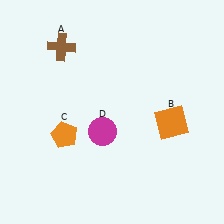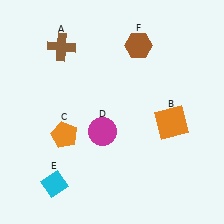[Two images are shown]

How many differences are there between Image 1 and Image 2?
There are 2 differences between the two images.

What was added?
A cyan diamond (E), a brown hexagon (F) were added in Image 2.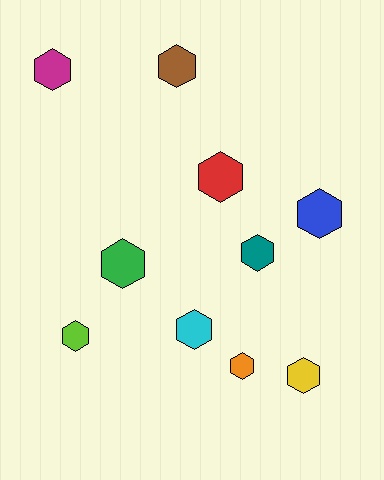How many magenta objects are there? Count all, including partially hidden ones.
There is 1 magenta object.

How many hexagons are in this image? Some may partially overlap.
There are 10 hexagons.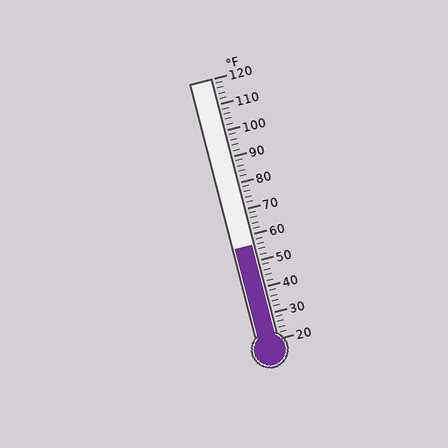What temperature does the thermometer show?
The thermometer shows approximately 56°F.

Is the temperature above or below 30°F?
The temperature is above 30°F.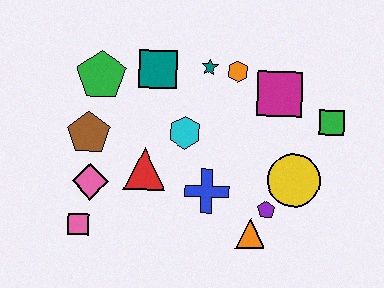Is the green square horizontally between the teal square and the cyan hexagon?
No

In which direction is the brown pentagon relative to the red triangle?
The brown pentagon is to the left of the red triangle.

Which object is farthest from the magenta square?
The pink square is farthest from the magenta square.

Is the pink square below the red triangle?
Yes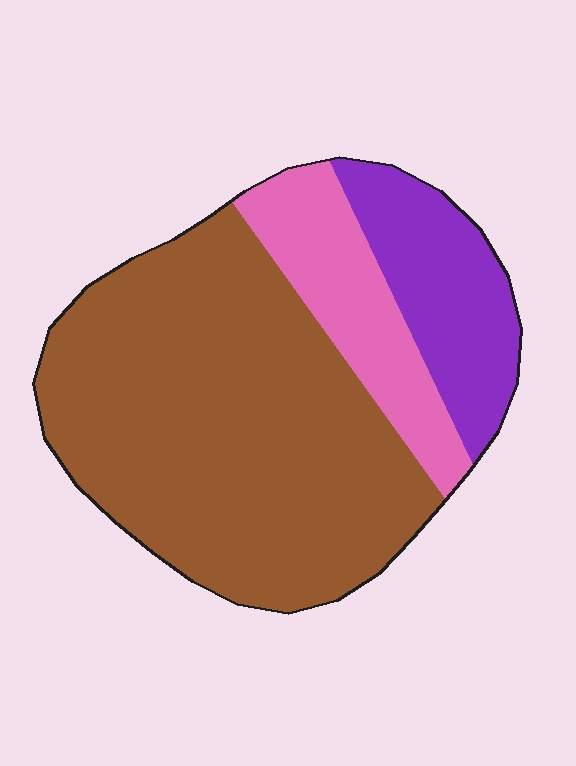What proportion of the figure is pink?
Pink takes up about one sixth (1/6) of the figure.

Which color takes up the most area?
Brown, at roughly 65%.